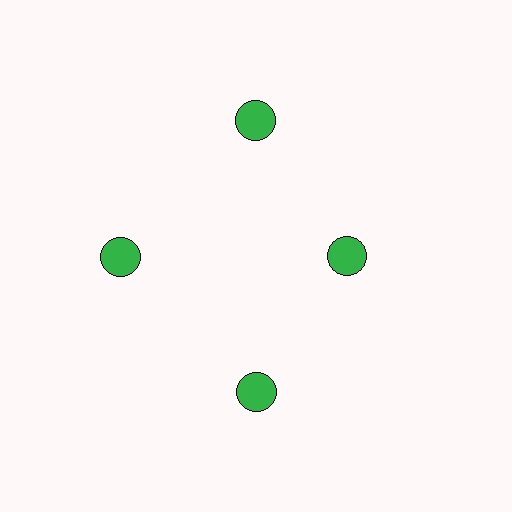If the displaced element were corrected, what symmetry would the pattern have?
It would have 4-fold rotational symmetry — the pattern would map onto itself every 90 degrees.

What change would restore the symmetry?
The symmetry would be restored by moving it outward, back onto the ring so that all 4 circles sit at equal angles and equal distance from the center.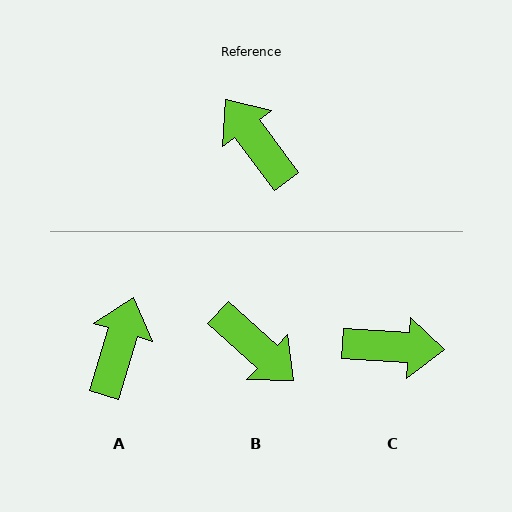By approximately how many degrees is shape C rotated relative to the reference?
Approximately 130 degrees clockwise.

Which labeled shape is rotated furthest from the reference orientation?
B, about 169 degrees away.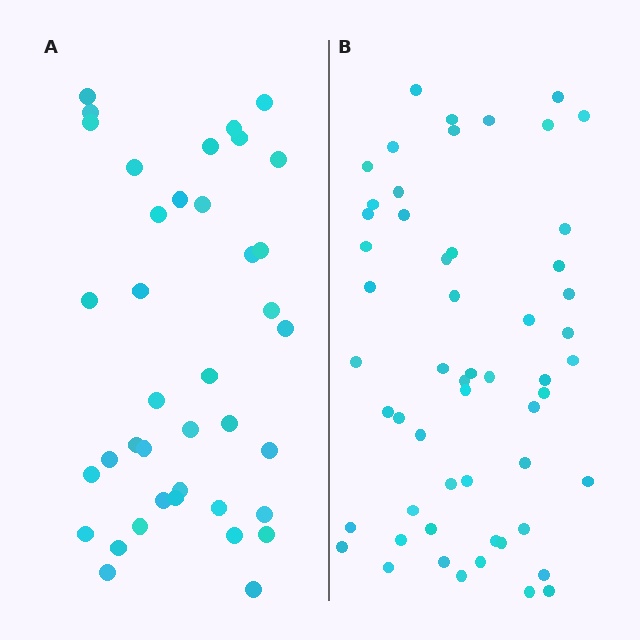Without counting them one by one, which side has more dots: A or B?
Region B (the right region) has more dots.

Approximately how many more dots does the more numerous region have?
Region B has approximately 15 more dots than region A.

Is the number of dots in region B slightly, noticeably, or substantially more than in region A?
Region B has noticeably more, but not dramatically so. The ratio is roughly 1.4 to 1.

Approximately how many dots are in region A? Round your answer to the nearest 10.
About 40 dots. (The exact count is 39, which rounds to 40.)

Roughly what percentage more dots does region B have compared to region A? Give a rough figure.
About 40% more.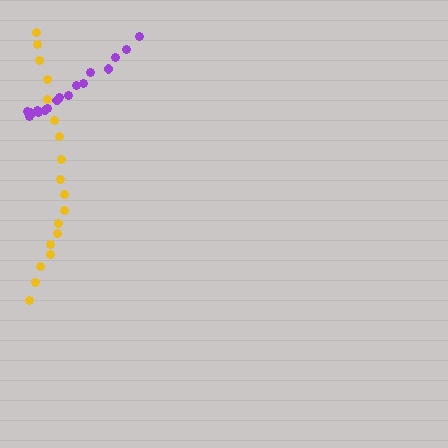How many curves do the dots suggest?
There are 2 distinct paths.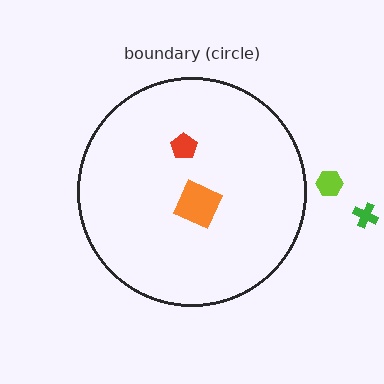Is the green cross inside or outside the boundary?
Outside.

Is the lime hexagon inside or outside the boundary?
Outside.